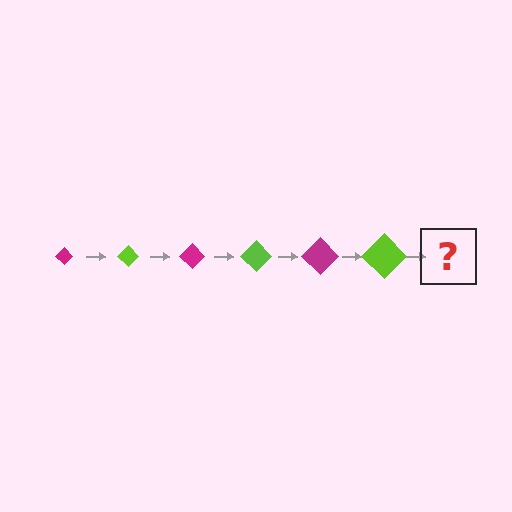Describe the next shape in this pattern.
It should be a magenta diamond, larger than the previous one.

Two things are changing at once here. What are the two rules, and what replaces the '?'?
The two rules are that the diamond grows larger each step and the color cycles through magenta and lime. The '?' should be a magenta diamond, larger than the previous one.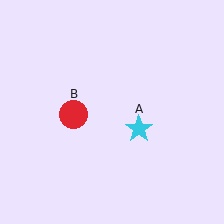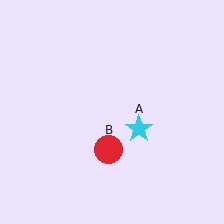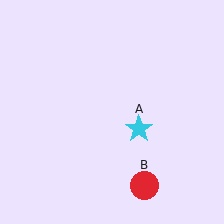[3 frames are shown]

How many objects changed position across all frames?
1 object changed position: red circle (object B).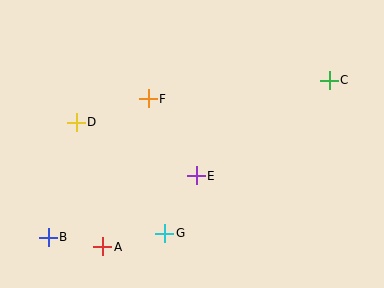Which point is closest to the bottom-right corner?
Point C is closest to the bottom-right corner.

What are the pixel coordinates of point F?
Point F is at (148, 99).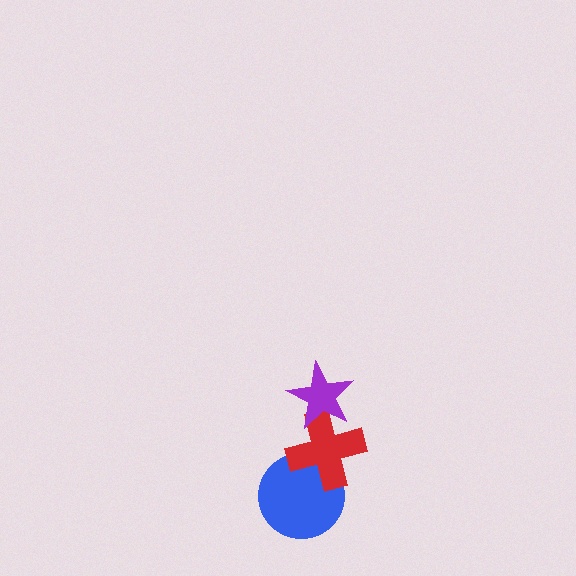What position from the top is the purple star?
The purple star is 1st from the top.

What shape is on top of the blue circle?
The red cross is on top of the blue circle.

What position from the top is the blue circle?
The blue circle is 3rd from the top.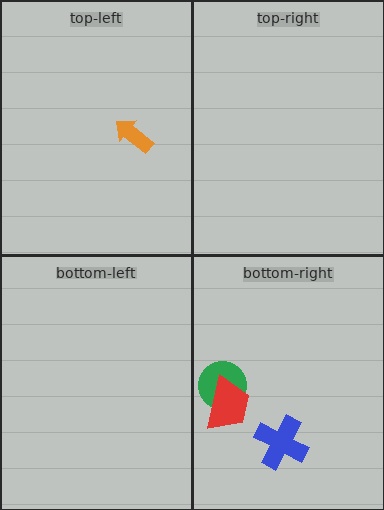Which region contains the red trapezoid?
The bottom-right region.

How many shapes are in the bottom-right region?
3.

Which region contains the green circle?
The bottom-right region.